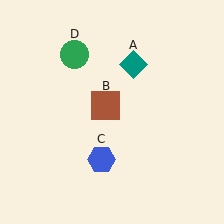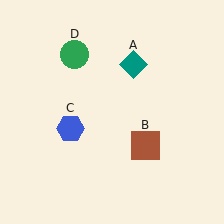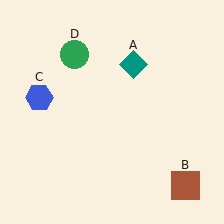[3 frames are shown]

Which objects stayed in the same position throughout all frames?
Teal diamond (object A) and green circle (object D) remained stationary.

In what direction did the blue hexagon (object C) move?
The blue hexagon (object C) moved up and to the left.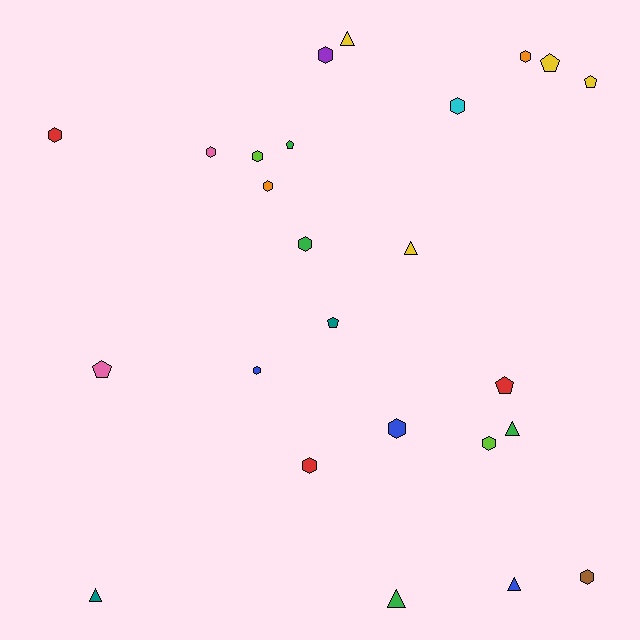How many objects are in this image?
There are 25 objects.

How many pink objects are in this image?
There are 2 pink objects.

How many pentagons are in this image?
There are 6 pentagons.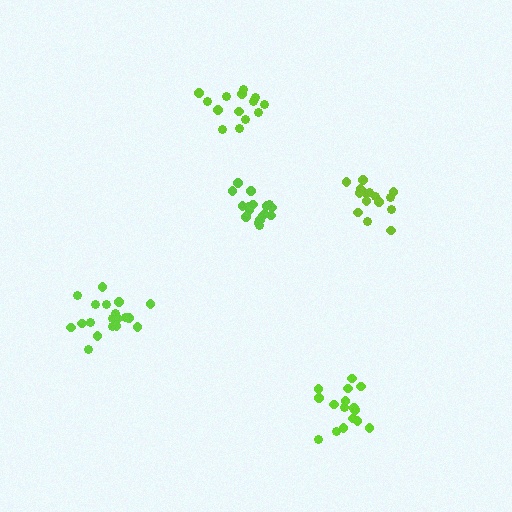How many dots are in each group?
Group 1: 16 dots, Group 2: 14 dots, Group 3: 20 dots, Group 4: 17 dots, Group 5: 15 dots (82 total).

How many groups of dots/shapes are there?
There are 5 groups.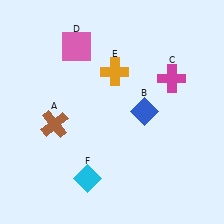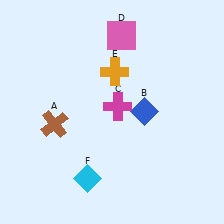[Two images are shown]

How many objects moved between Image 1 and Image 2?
2 objects moved between the two images.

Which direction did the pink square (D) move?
The pink square (D) moved right.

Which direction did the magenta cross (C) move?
The magenta cross (C) moved left.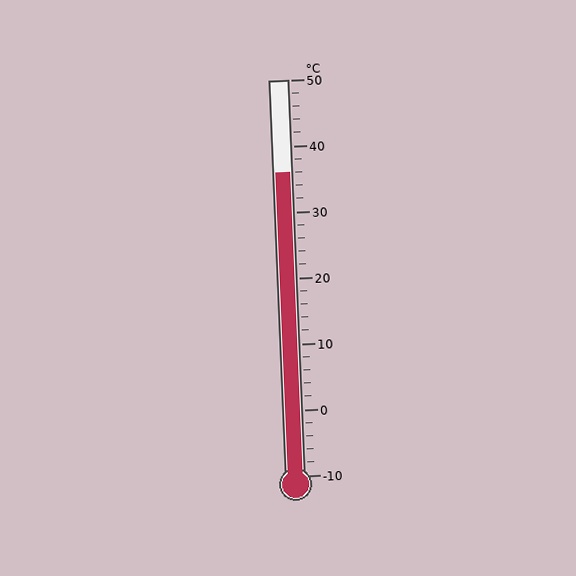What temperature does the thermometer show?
The thermometer shows approximately 36°C.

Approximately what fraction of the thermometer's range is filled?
The thermometer is filled to approximately 75% of its range.